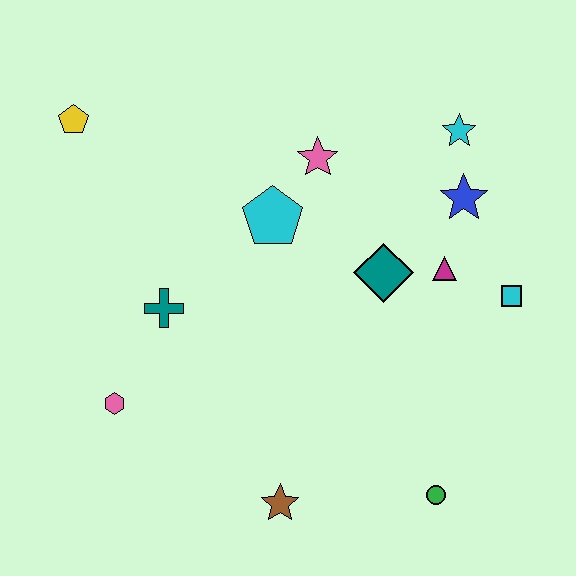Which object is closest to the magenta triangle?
The teal diamond is closest to the magenta triangle.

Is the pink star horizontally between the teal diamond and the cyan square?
No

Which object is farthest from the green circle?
The yellow pentagon is farthest from the green circle.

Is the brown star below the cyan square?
Yes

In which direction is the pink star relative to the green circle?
The pink star is above the green circle.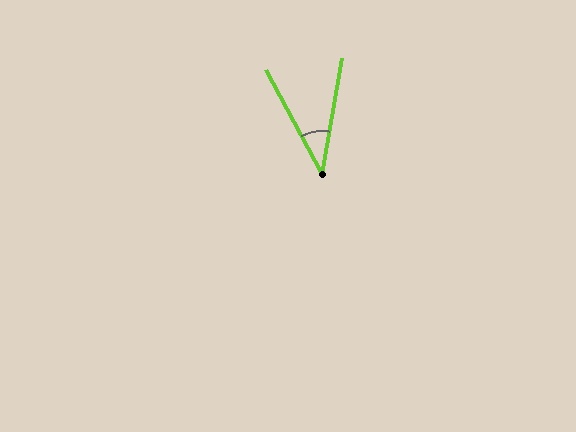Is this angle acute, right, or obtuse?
It is acute.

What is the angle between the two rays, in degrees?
Approximately 38 degrees.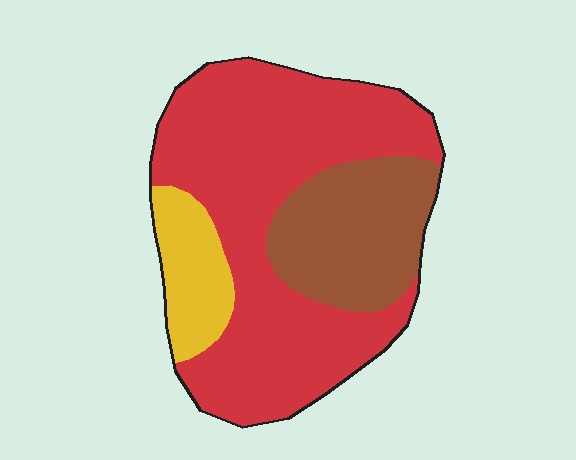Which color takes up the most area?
Red, at roughly 65%.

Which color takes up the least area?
Yellow, at roughly 10%.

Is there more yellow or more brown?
Brown.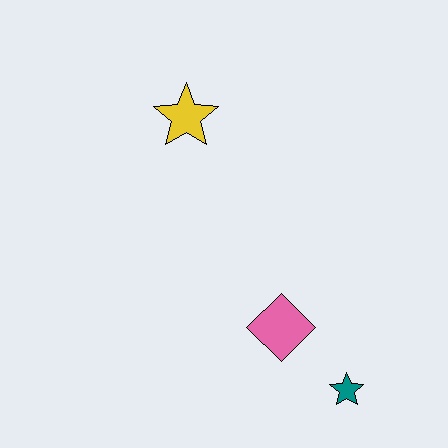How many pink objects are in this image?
There is 1 pink object.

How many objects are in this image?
There are 3 objects.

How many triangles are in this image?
There are no triangles.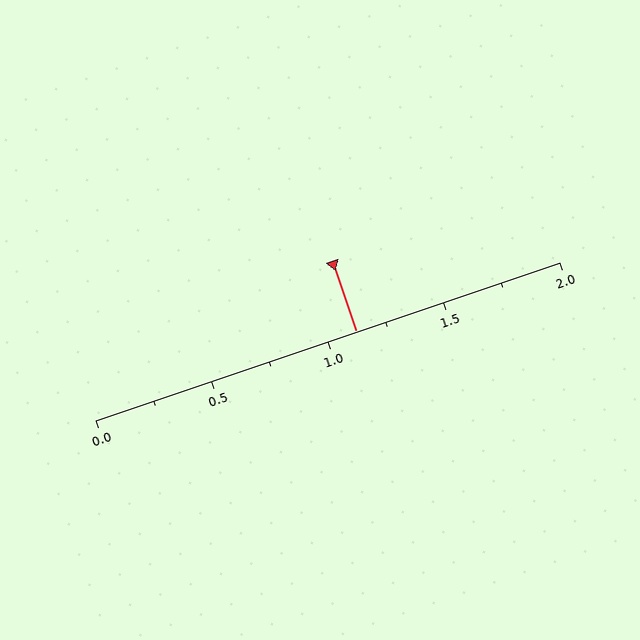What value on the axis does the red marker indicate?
The marker indicates approximately 1.12.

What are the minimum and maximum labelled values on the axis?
The axis runs from 0.0 to 2.0.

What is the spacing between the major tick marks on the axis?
The major ticks are spaced 0.5 apart.